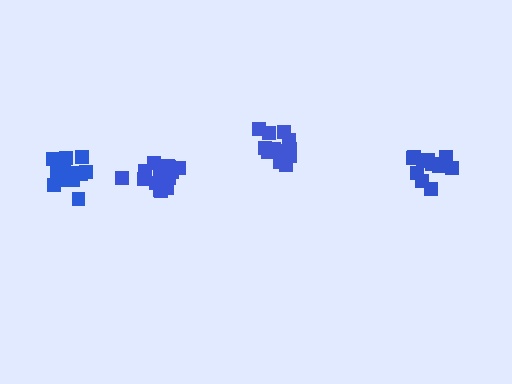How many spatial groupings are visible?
There are 4 spatial groupings.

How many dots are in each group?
Group 1: 15 dots, Group 2: 17 dots, Group 3: 13 dots, Group 4: 11 dots (56 total).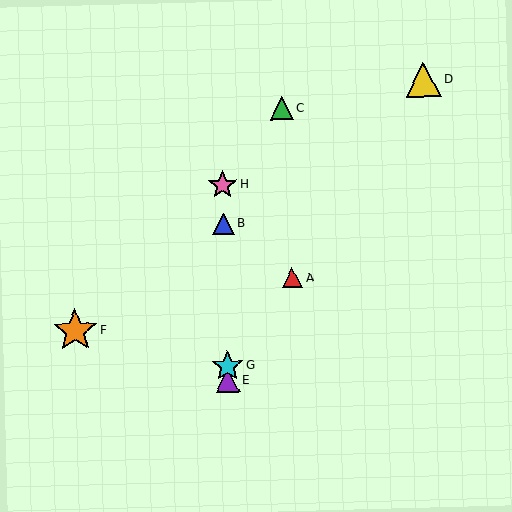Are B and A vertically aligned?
No, B is at x≈224 and A is at x≈292.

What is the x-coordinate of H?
Object H is at x≈223.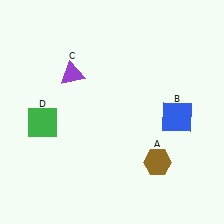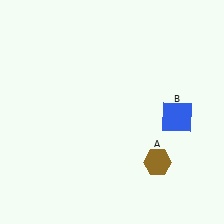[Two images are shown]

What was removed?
The purple triangle (C), the green square (D) were removed in Image 2.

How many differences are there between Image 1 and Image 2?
There are 2 differences between the two images.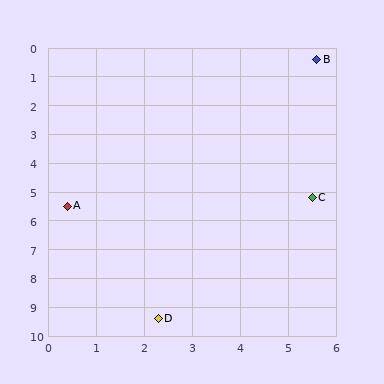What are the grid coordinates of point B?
Point B is at approximately (5.6, 0.4).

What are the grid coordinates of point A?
Point A is at approximately (0.4, 5.5).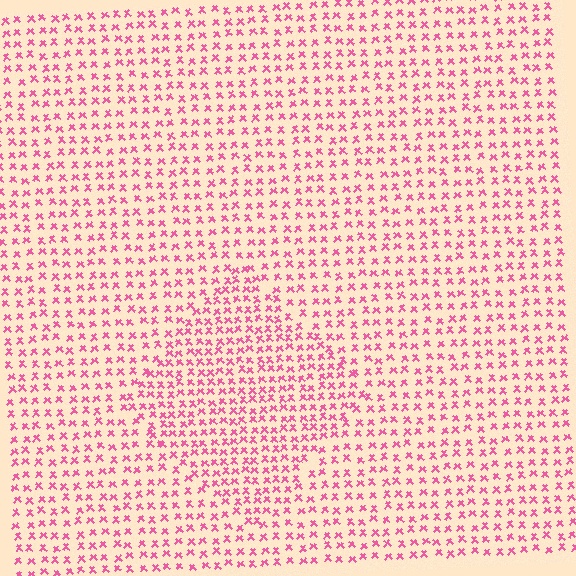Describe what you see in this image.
The image contains small pink elements arranged at two different densities. A diamond-shaped region is visible where the elements are more densely packed than the surrounding area.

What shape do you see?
I see a diamond.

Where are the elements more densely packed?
The elements are more densely packed inside the diamond boundary.